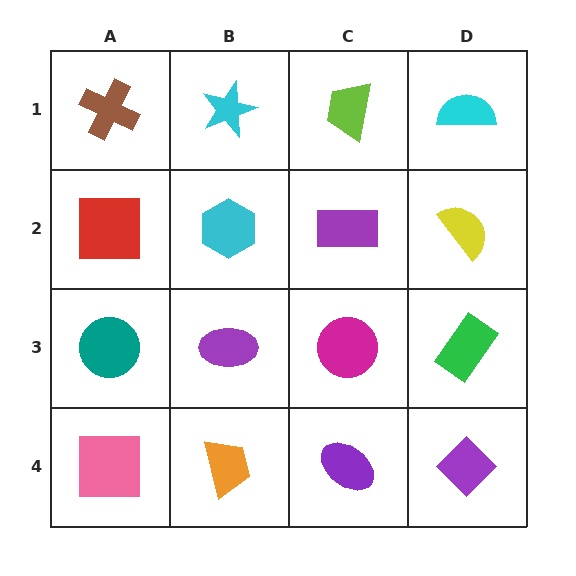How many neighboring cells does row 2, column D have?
3.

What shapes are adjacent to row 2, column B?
A cyan star (row 1, column B), a purple ellipse (row 3, column B), a red square (row 2, column A), a purple rectangle (row 2, column C).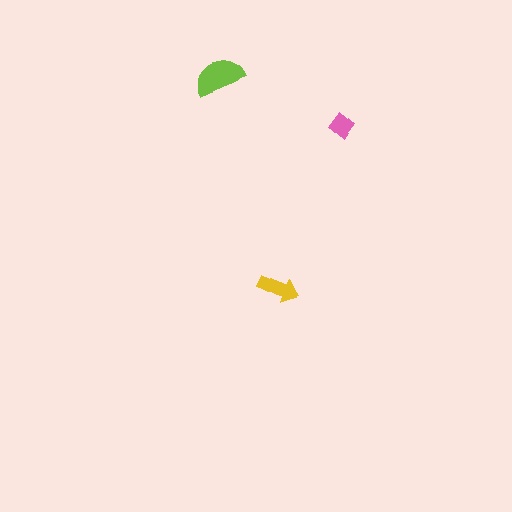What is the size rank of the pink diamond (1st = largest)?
3rd.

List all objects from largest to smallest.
The lime semicircle, the yellow arrow, the pink diamond.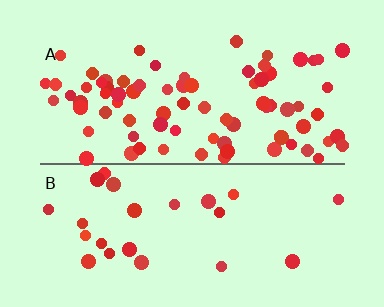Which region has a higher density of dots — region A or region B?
A (the top).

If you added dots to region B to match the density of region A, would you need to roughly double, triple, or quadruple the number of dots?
Approximately triple.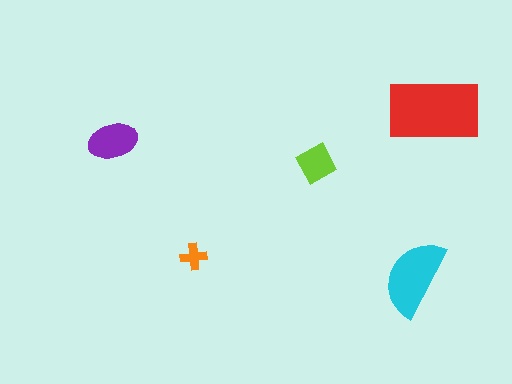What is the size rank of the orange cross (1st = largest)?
5th.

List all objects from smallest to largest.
The orange cross, the lime diamond, the purple ellipse, the cyan semicircle, the red rectangle.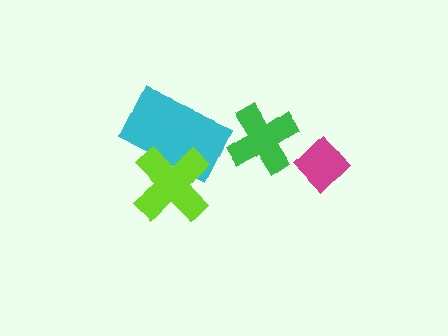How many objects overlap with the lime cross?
1 object overlaps with the lime cross.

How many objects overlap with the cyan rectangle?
1 object overlaps with the cyan rectangle.